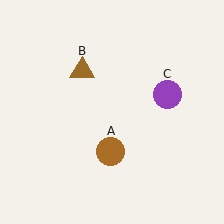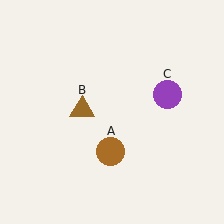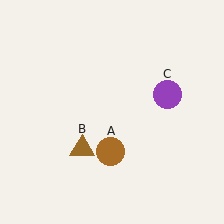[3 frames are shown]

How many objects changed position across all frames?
1 object changed position: brown triangle (object B).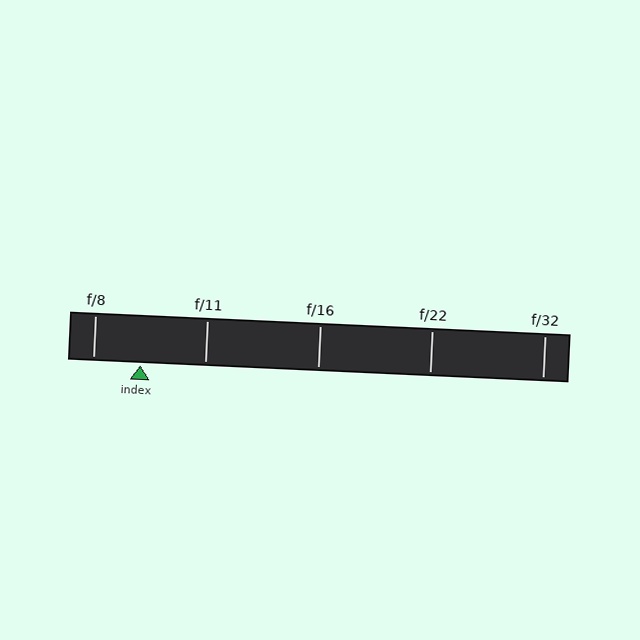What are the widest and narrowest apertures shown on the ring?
The widest aperture shown is f/8 and the narrowest is f/32.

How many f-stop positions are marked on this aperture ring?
There are 5 f-stop positions marked.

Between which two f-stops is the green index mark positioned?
The index mark is between f/8 and f/11.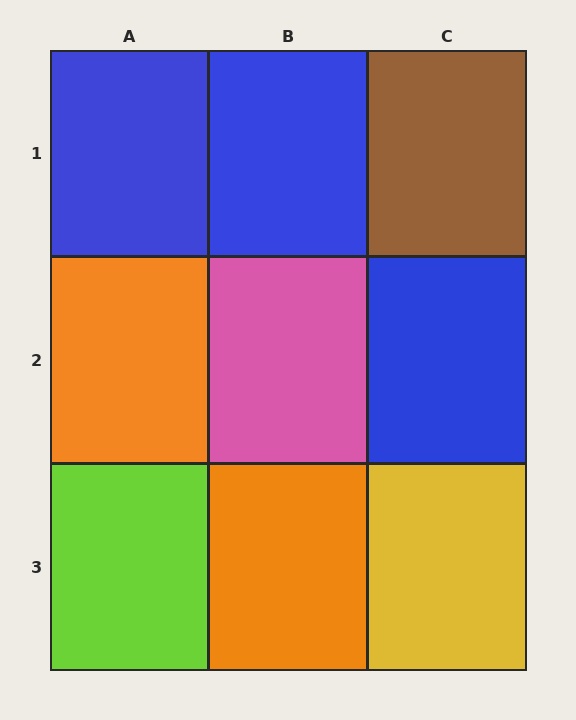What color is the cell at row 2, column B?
Pink.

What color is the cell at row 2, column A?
Orange.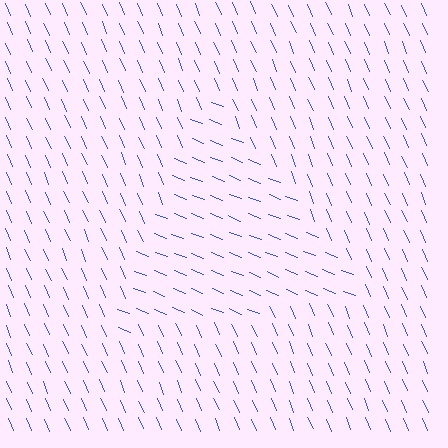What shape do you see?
I see a triangle.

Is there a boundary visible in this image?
Yes, there is a texture boundary formed by a change in line orientation.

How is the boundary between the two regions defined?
The boundary is defined purely by a change in line orientation (approximately 45 degrees difference). All lines are the same color and thickness.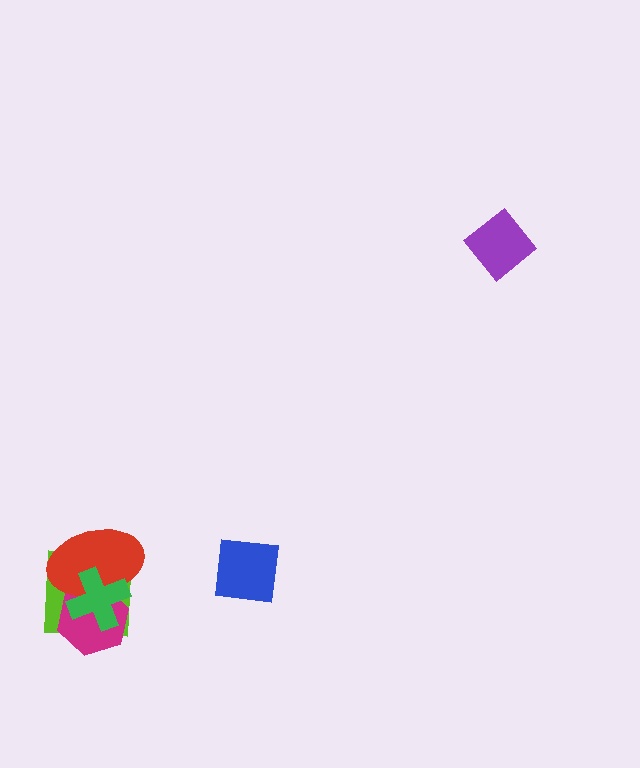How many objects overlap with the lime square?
3 objects overlap with the lime square.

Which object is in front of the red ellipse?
The green cross is in front of the red ellipse.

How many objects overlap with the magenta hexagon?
3 objects overlap with the magenta hexagon.